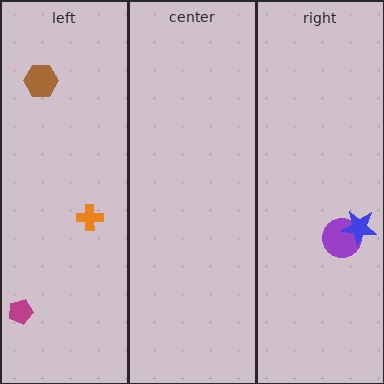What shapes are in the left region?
The magenta pentagon, the orange cross, the brown hexagon.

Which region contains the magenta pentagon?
The left region.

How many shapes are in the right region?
2.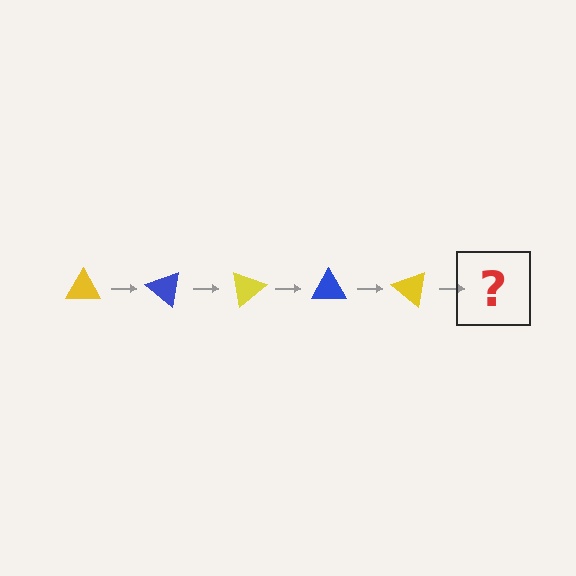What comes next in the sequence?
The next element should be a blue triangle, rotated 200 degrees from the start.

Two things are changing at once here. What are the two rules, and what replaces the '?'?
The two rules are that it rotates 40 degrees each step and the color cycles through yellow and blue. The '?' should be a blue triangle, rotated 200 degrees from the start.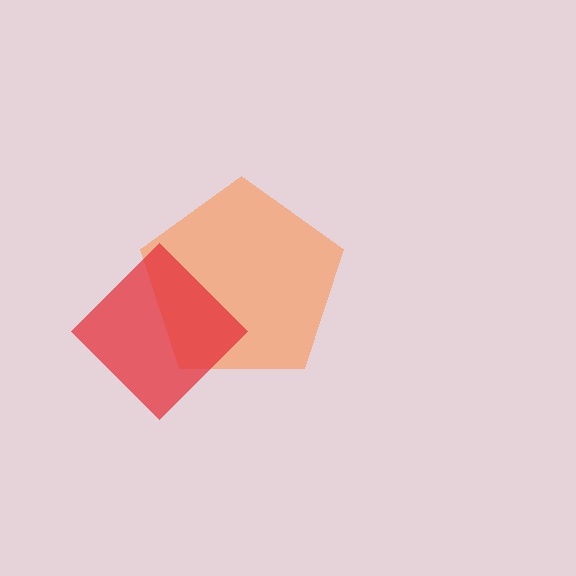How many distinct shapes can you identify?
There are 2 distinct shapes: an orange pentagon, a red diamond.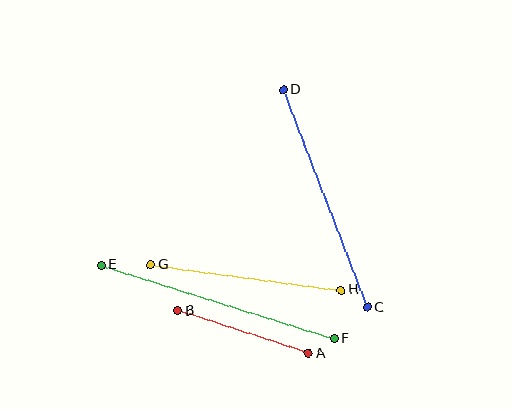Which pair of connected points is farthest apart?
Points E and F are farthest apart.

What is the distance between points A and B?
The distance is approximately 137 pixels.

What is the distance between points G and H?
The distance is approximately 192 pixels.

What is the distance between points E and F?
The distance is approximately 244 pixels.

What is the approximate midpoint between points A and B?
The midpoint is at approximately (243, 332) pixels.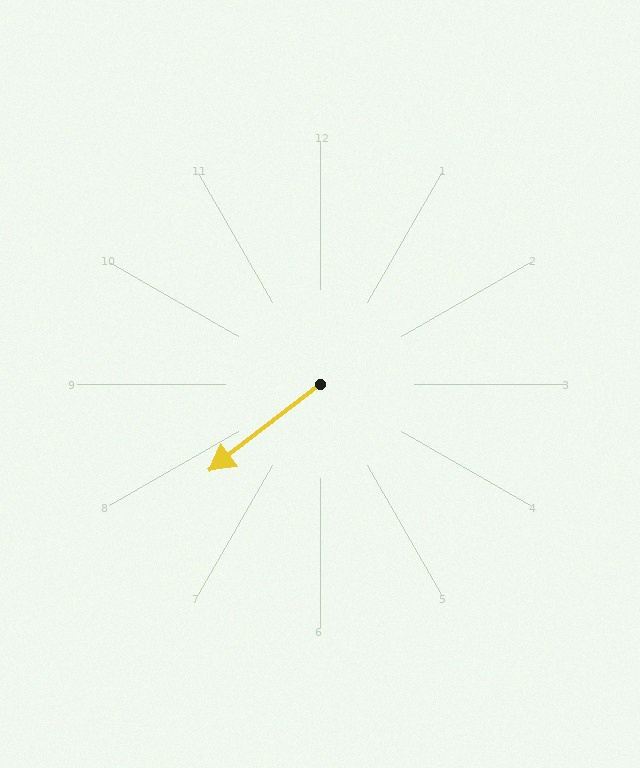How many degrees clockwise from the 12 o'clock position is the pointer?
Approximately 232 degrees.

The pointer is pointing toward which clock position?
Roughly 8 o'clock.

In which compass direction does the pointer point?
Southwest.